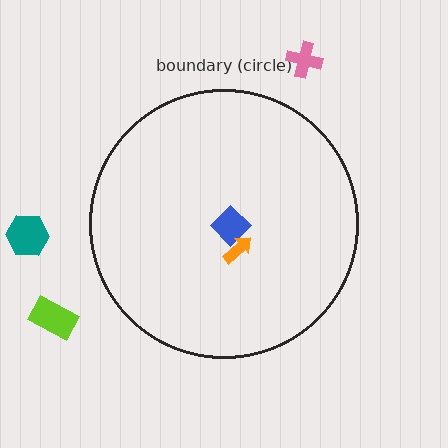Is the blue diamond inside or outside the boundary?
Inside.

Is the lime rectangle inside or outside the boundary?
Outside.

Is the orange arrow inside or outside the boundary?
Inside.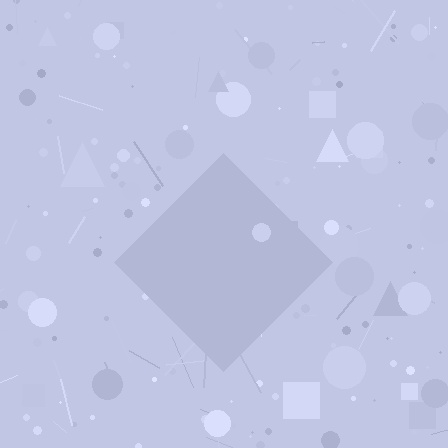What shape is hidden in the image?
A diamond is hidden in the image.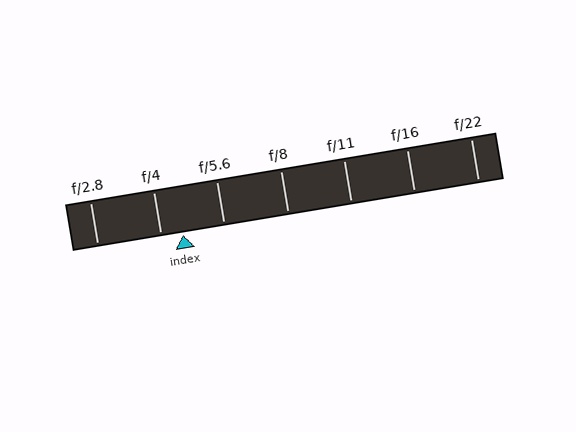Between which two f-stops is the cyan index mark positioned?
The index mark is between f/4 and f/5.6.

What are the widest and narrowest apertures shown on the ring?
The widest aperture shown is f/2.8 and the narrowest is f/22.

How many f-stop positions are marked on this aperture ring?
There are 7 f-stop positions marked.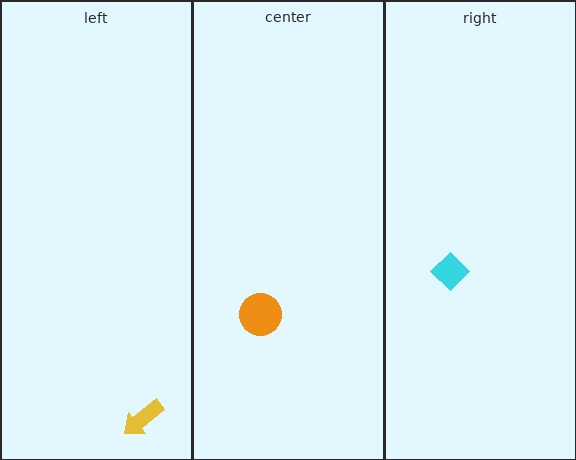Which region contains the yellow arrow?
The left region.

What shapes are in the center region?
The orange circle.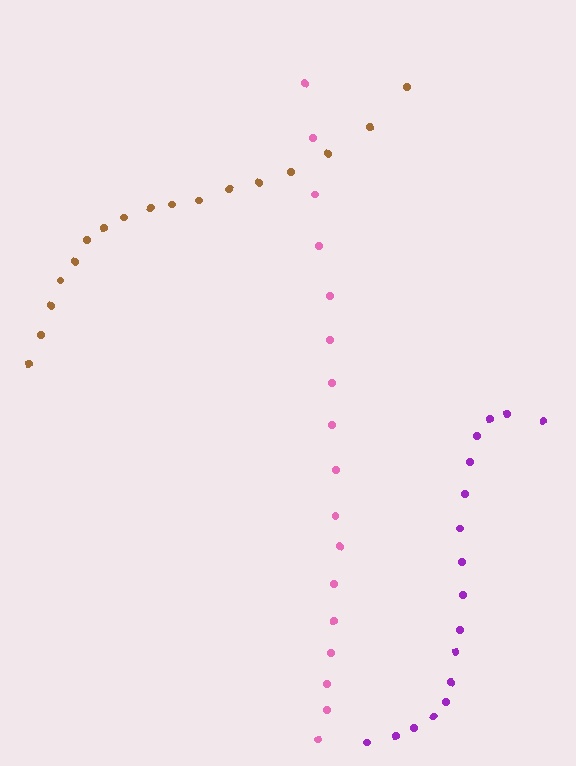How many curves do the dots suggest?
There are 3 distinct paths.